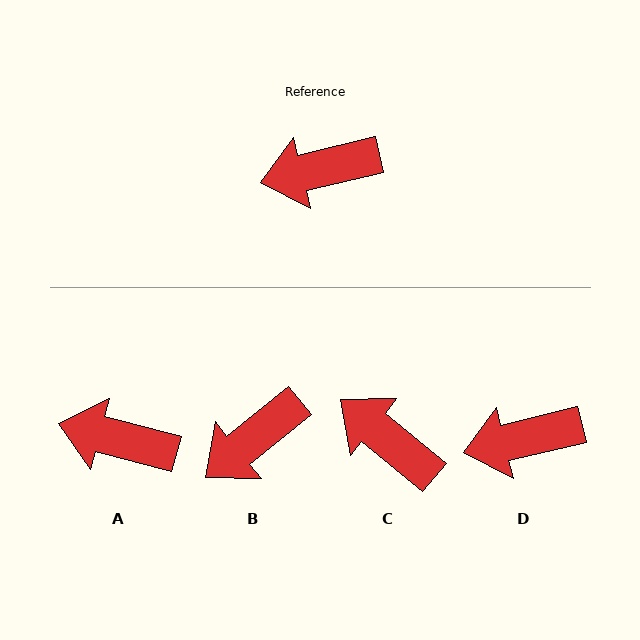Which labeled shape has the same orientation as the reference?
D.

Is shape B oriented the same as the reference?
No, it is off by about 26 degrees.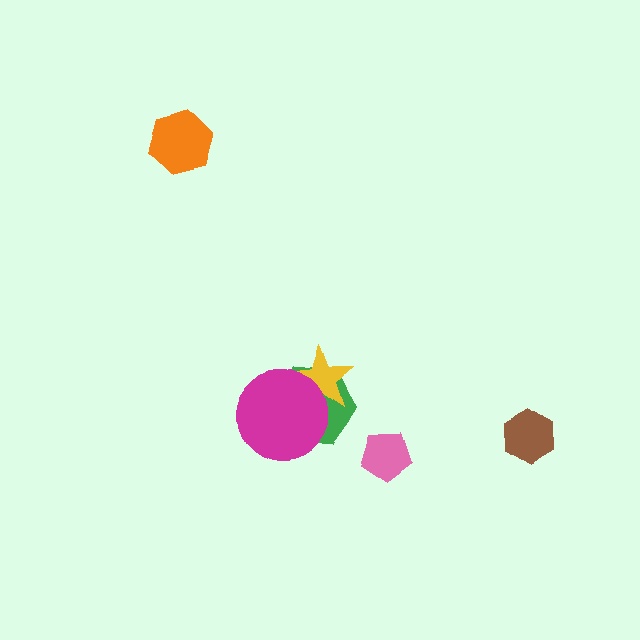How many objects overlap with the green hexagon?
2 objects overlap with the green hexagon.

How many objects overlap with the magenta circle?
2 objects overlap with the magenta circle.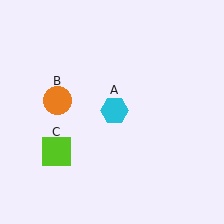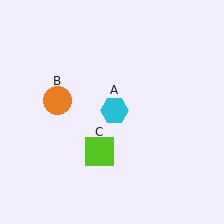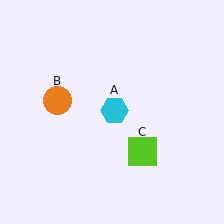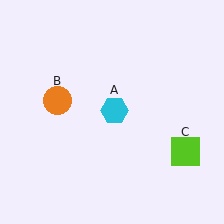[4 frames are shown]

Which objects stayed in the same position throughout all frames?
Cyan hexagon (object A) and orange circle (object B) remained stationary.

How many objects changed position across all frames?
1 object changed position: lime square (object C).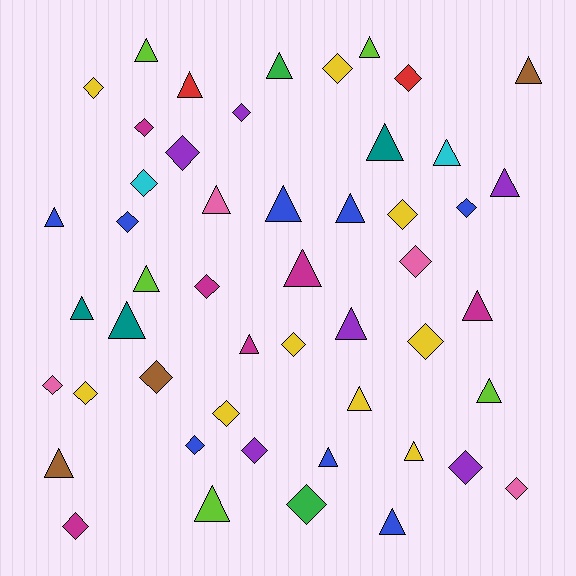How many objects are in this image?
There are 50 objects.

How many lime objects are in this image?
There are 5 lime objects.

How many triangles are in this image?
There are 26 triangles.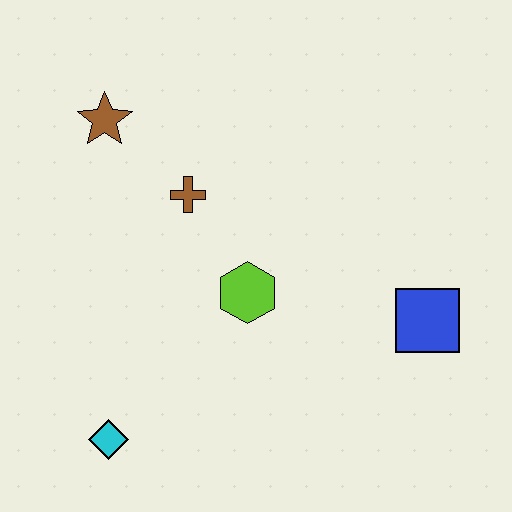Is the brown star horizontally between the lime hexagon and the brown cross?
No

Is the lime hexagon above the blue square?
Yes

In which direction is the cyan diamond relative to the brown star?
The cyan diamond is below the brown star.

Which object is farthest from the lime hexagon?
The brown star is farthest from the lime hexagon.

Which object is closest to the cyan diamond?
The lime hexagon is closest to the cyan diamond.